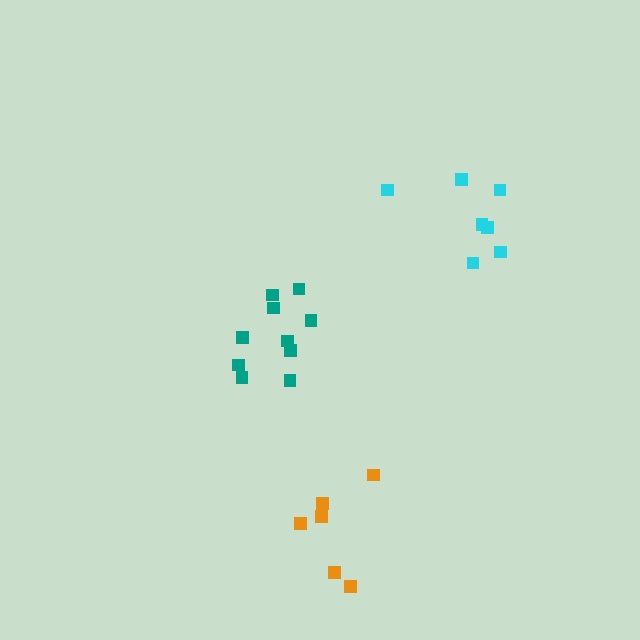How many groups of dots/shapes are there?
There are 3 groups.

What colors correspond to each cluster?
The clusters are colored: teal, orange, cyan.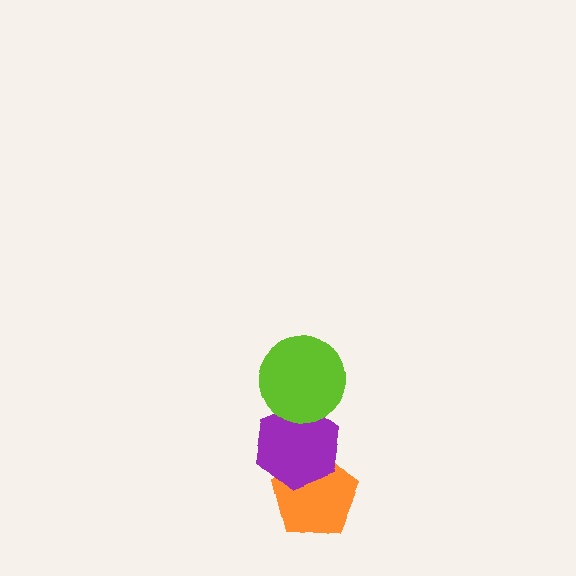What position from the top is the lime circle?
The lime circle is 1st from the top.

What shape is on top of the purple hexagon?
The lime circle is on top of the purple hexagon.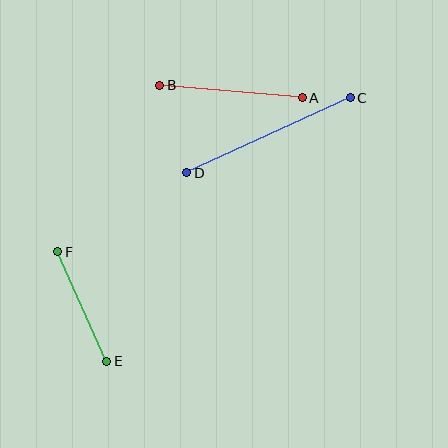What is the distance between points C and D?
The distance is approximately 180 pixels.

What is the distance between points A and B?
The distance is approximately 143 pixels.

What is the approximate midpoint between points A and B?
The midpoint is at approximately (231, 91) pixels.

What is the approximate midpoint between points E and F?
The midpoint is at approximately (82, 306) pixels.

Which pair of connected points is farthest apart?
Points C and D are farthest apart.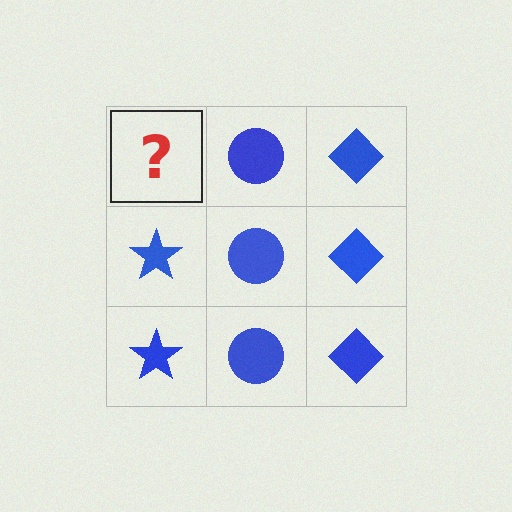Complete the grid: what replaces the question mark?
The question mark should be replaced with a blue star.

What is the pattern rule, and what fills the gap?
The rule is that each column has a consistent shape. The gap should be filled with a blue star.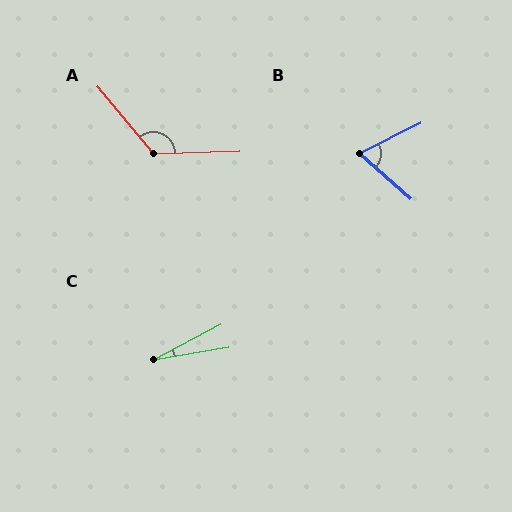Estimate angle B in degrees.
Approximately 67 degrees.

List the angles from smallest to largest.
C (18°), B (67°), A (128°).